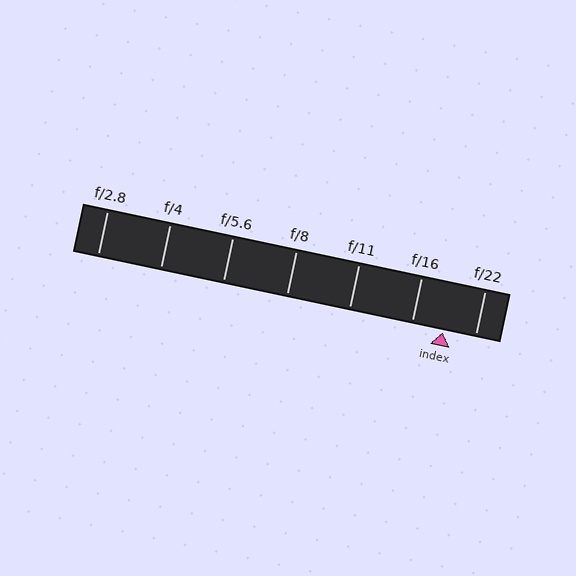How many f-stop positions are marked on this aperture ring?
There are 7 f-stop positions marked.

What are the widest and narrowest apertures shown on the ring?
The widest aperture shown is f/2.8 and the narrowest is f/22.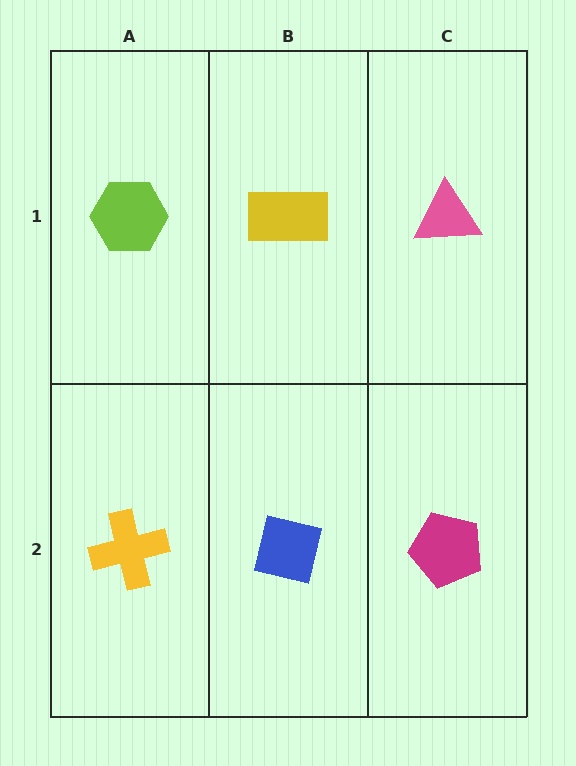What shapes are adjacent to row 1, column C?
A magenta pentagon (row 2, column C), a yellow rectangle (row 1, column B).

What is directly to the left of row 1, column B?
A lime hexagon.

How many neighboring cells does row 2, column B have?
3.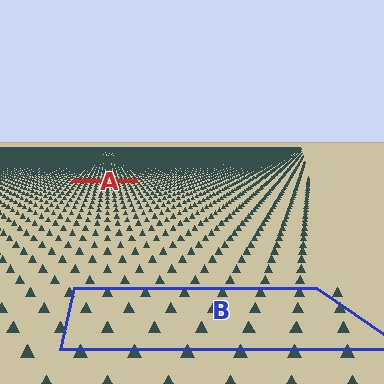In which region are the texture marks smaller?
The texture marks are smaller in region A, because it is farther away.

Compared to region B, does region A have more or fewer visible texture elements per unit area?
Region A has more texture elements per unit area — they are packed more densely because it is farther away.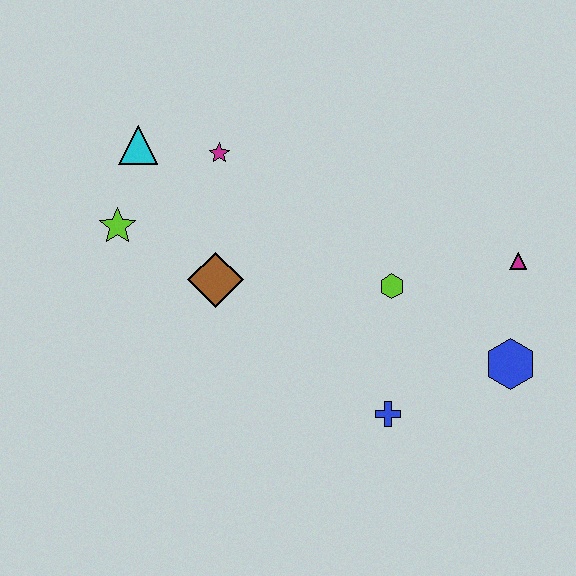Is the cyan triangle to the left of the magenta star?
Yes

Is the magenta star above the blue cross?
Yes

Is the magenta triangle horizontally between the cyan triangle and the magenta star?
No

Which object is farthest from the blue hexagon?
The cyan triangle is farthest from the blue hexagon.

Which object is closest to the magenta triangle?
The blue hexagon is closest to the magenta triangle.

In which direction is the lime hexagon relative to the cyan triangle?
The lime hexagon is to the right of the cyan triangle.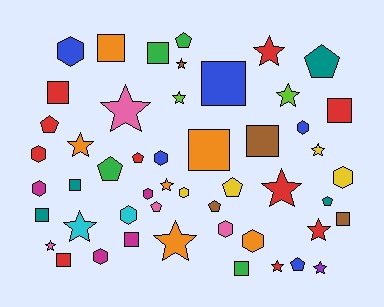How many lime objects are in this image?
There are 2 lime objects.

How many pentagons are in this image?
There are 10 pentagons.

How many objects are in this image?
There are 50 objects.